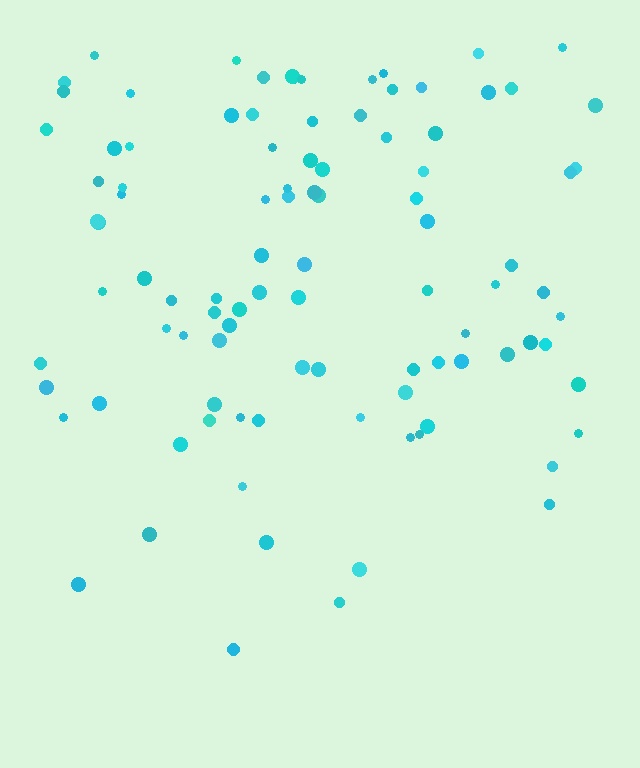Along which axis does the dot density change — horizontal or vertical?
Vertical.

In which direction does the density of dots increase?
From bottom to top, with the top side densest.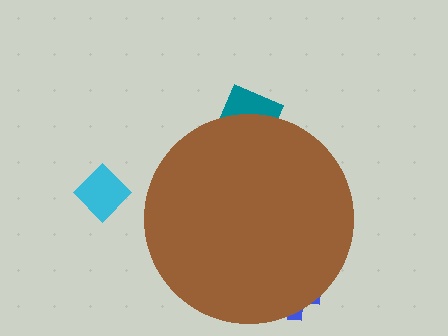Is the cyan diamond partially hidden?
No, the cyan diamond is fully visible.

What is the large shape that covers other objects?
A brown circle.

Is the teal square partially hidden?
Yes, the teal square is partially hidden behind the brown circle.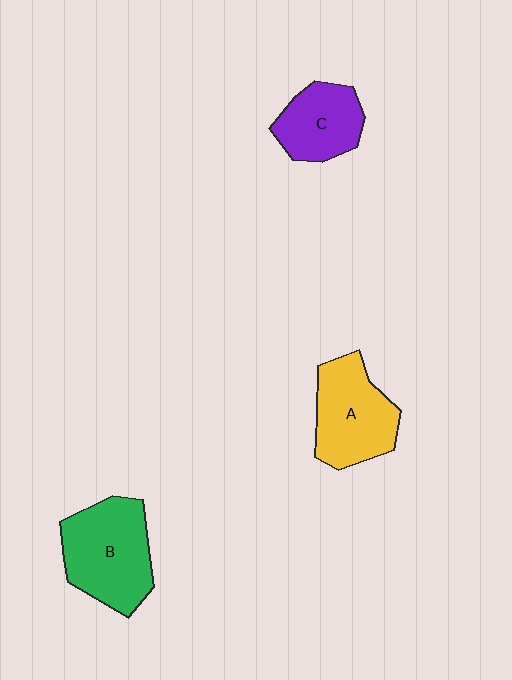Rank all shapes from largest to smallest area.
From largest to smallest: B (green), A (yellow), C (purple).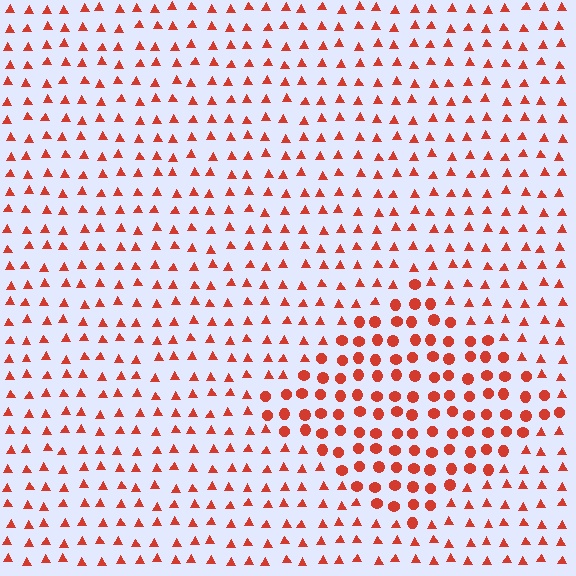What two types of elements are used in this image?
The image uses circles inside the diamond region and triangles outside it.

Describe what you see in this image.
The image is filled with small red elements arranged in a uniform grid. A diamond-shaped region contains circles, while the surrounding area contains triangles. The boundary is defined purely by the change in element shape.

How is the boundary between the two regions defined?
The boundary is defined by a change in element shape: circles inside vs. triangles outside. All elements share the same color and spacing.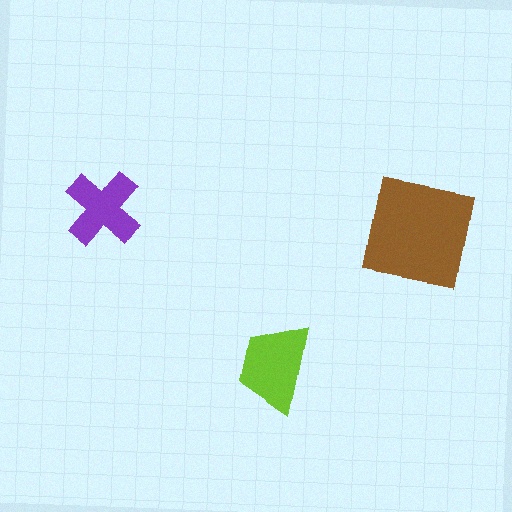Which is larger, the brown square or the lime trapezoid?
The brown square.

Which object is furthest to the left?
The purple cross is leftmost.